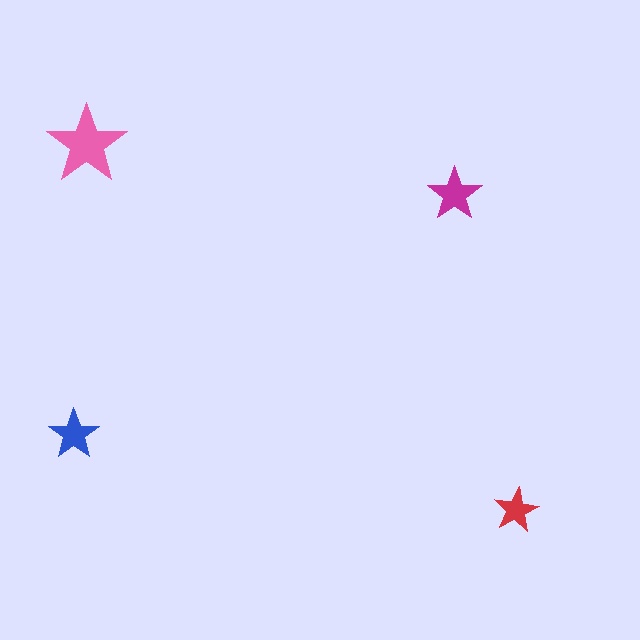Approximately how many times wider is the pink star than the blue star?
About 1.5 times wider.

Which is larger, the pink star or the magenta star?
The pink one.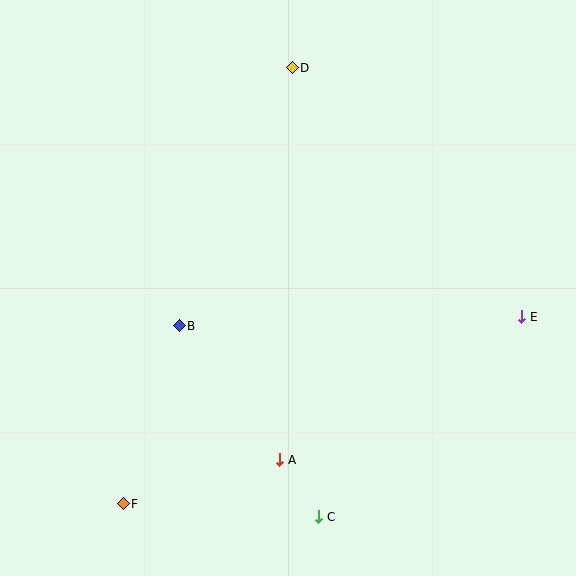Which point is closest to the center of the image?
Point B at (179, 326) is closest to the center.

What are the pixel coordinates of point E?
Point E is at (522, 317).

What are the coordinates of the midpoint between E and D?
The midpoint between E and D is at (407, 192).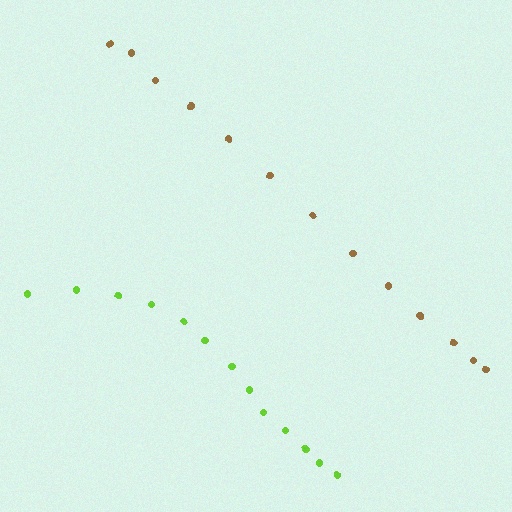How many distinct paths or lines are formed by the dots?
There are 2 distinct paths.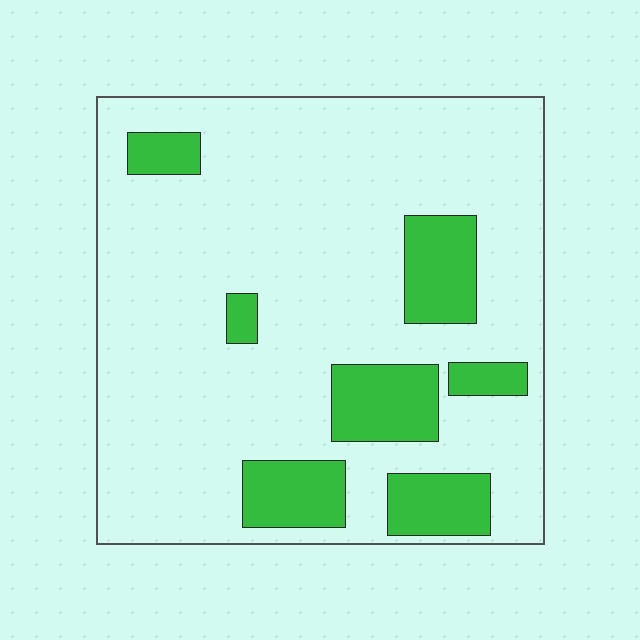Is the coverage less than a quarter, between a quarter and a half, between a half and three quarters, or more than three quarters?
Less than a quarter.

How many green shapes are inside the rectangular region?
7.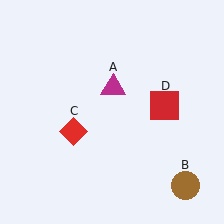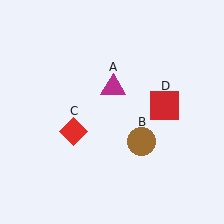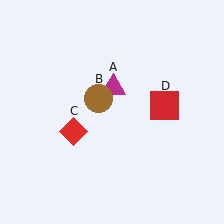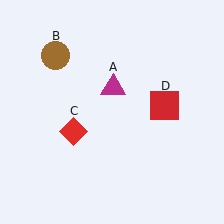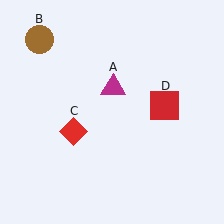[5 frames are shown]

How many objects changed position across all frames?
1 object changed position: brown circle (object B).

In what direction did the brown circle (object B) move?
The brown circle (object B) moved up and to the left.